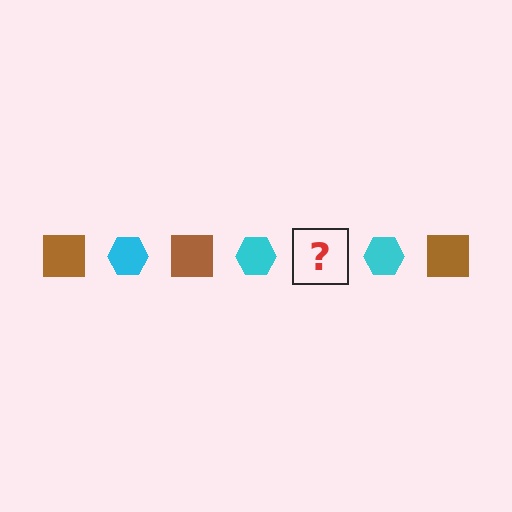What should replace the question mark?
The question mark should be replaced with a brown square.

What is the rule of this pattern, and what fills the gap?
The rule is that the pattern alternates between brown square and cyan hexagon. The gap should be filled with a brown square.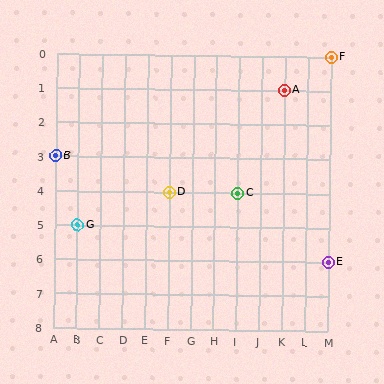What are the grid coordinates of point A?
Point A is at grid coordinates (K, 1).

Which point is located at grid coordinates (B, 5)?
Point G is at (B, 5).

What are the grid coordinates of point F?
Point F is at grid coordinates (M, 0).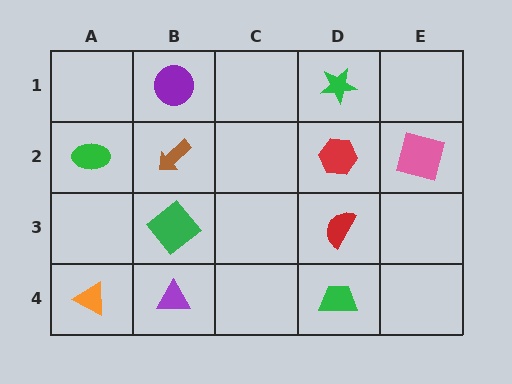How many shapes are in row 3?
2 shapes.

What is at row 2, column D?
A red hexagon.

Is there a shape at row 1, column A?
No, that cell is empty.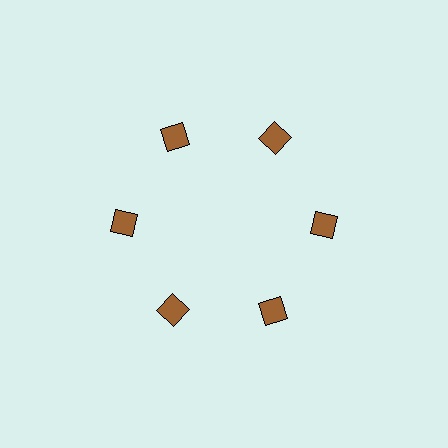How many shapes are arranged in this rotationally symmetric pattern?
There are 6 shapes, arranged in 6 groups of 1.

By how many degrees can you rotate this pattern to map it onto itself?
The pattern maps onto itself every 60 degrees of rotation.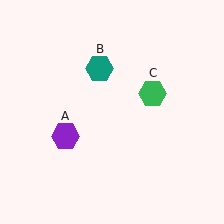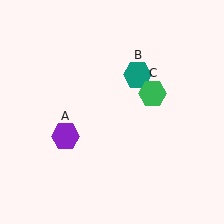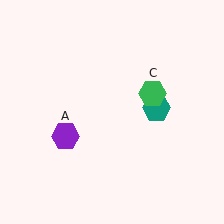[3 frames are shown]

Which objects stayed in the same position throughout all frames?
Purple hexagon (object A) and green hexagon (object C) remained stationary.